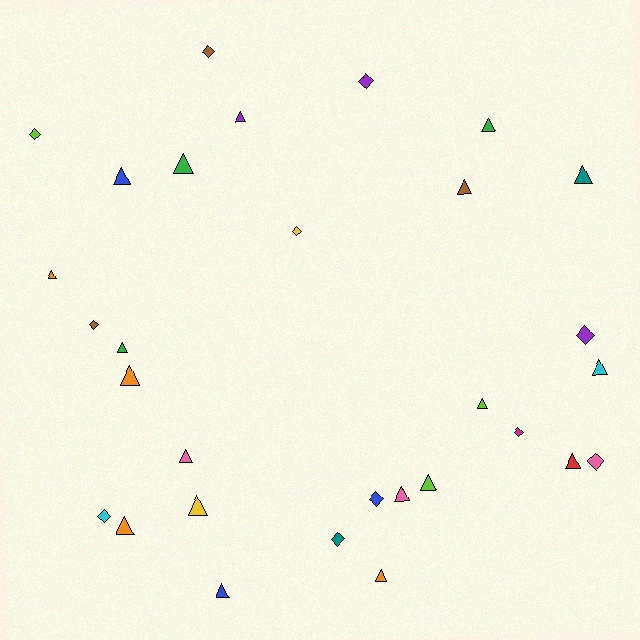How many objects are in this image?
There are 30 objects.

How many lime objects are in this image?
There are 3 lime objects.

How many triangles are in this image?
There are 19 triangles.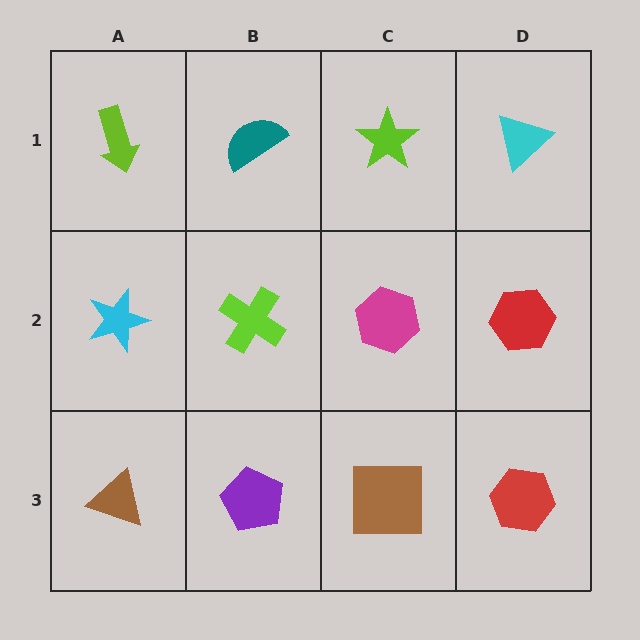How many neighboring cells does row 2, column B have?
4.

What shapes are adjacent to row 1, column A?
A cyan star (row 2, column A), a teal semicircle (row 1, column B).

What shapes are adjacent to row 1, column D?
A red hexagon (row 2, column D), a lime star (row 1, column C).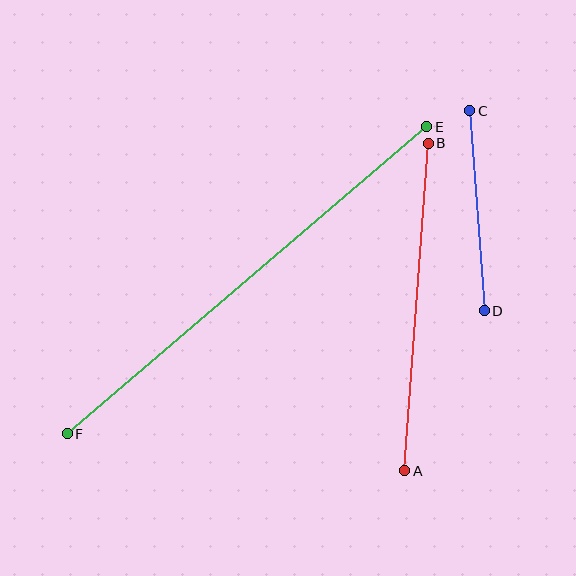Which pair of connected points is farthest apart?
Points E and F are farthest apart.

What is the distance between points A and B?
The distance is approximately 328 pixels.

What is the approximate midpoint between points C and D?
The midpoint is at approximately (477, 211) pixels.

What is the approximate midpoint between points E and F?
The midpoint is at approximately (247, 280) pixels.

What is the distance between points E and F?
The distance is approximately 473 pixels.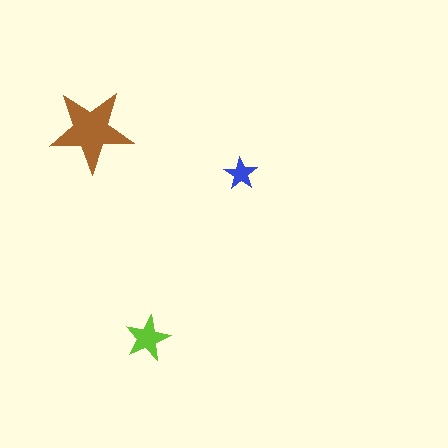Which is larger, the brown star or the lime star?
The brown one.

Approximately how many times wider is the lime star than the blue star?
About 1.5 times wider.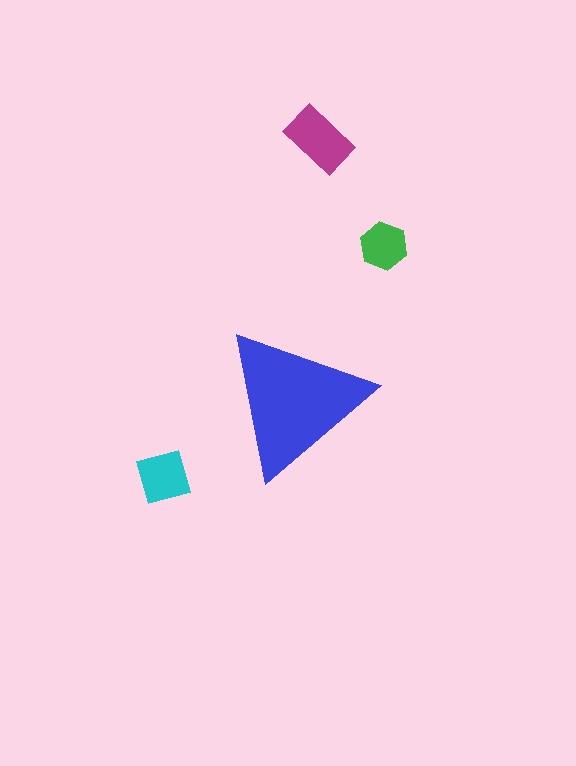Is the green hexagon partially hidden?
No, the green hexagon is fully visible.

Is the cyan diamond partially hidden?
No, the cyan diamond is fully visible.